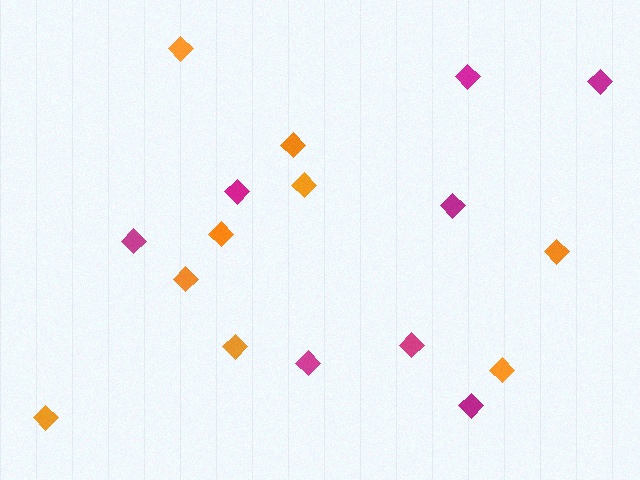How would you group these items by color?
There are 2 groups: one group of magenta diamonds (8) and one group of orange diamonds (9).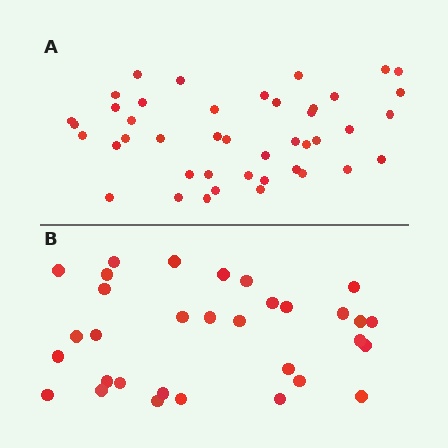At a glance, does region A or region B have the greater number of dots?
Region A (the top region) has more dots.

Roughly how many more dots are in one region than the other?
Region A has roughly 12 or so more dots than region B.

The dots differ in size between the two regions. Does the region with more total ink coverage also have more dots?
No. Region B has more total ink coverage because its dots are larger, but region A actually contains more individual dots. Total area can be misleading — the number of items is what matters here.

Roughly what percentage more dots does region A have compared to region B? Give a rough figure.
About 35% more.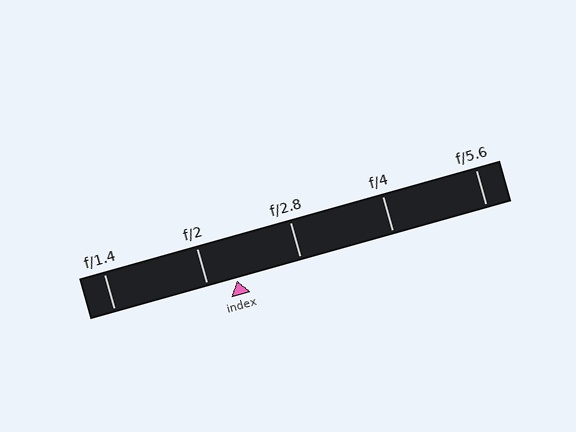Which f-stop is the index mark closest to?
The index mark is closest to f/2.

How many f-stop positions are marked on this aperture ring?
There are 5 f-stop positions marked.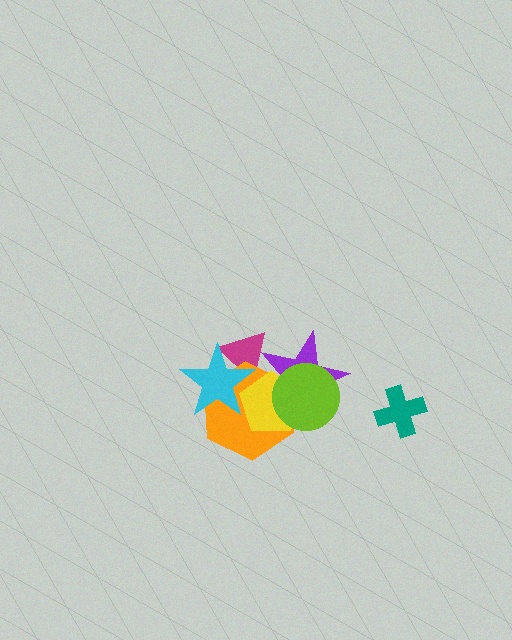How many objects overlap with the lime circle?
3 objects overlap with the lime circle.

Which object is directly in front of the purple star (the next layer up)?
The orange hexagon is directly in front of the purple star.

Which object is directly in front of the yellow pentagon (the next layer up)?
The lime circle is directly in front of the yellow pentagon.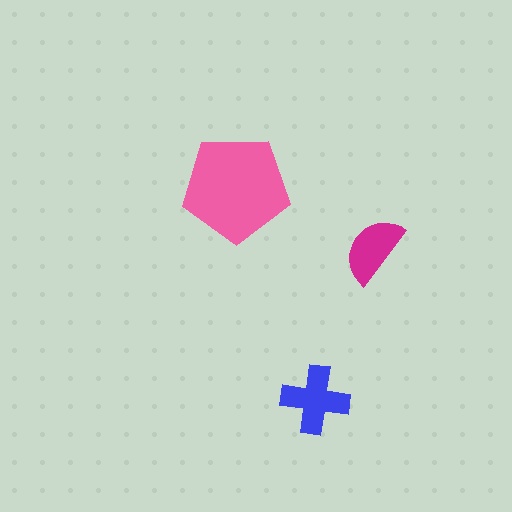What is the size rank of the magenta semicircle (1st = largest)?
3rd.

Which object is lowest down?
The blue cross is bottommost.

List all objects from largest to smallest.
The pink pentagon, the blue cross, the magenta semicircle.